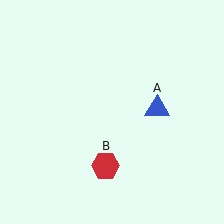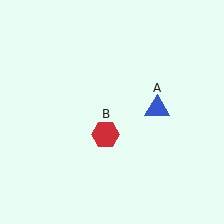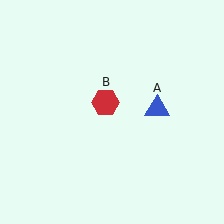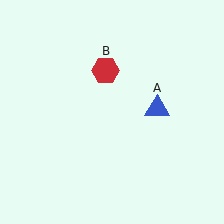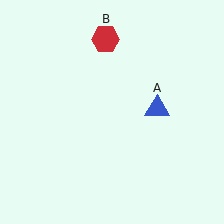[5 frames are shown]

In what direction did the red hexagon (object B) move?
The red hexagon (object B) moved up.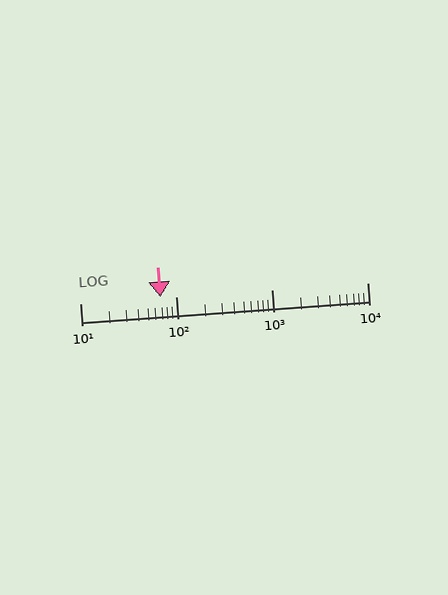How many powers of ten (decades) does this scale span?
The scale spans 3 decades, from 10 to 10000.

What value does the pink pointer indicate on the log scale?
The pointer indicates approximately 69.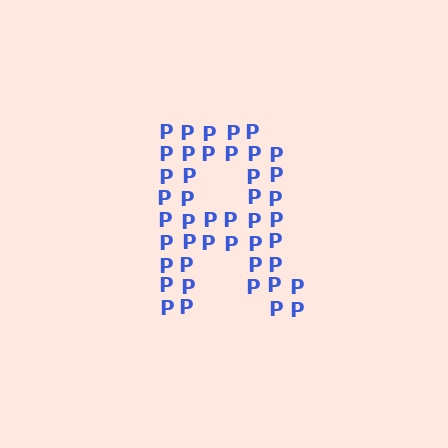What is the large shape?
The large shape is the letter R.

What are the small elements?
The small elements are letter P's.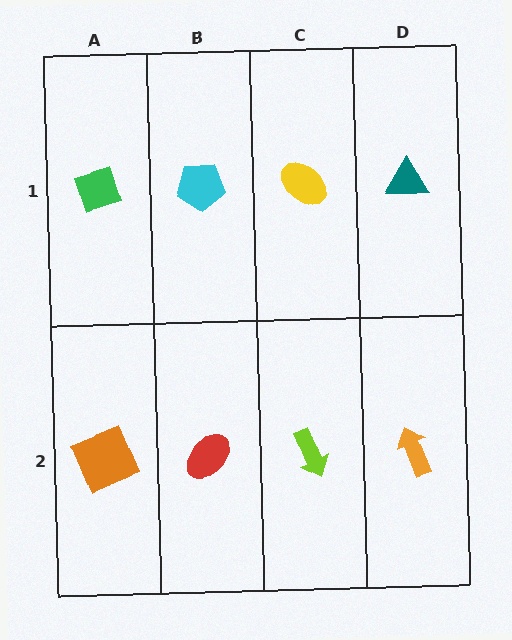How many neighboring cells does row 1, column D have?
2.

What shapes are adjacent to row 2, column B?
A cyan pentagon (row 1, column B), an orange square (row 2, column A), a lime arrow (row 2, column C).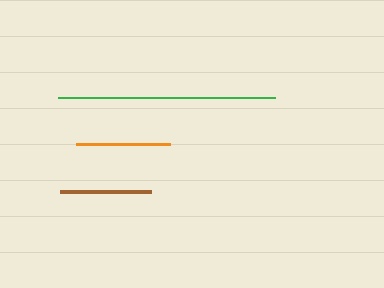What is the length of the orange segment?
The orange segment is approximately 93 pixels long.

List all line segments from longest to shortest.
From longest to shortest: green, orange, brown.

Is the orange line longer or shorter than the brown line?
The orange line is longer than the brown line.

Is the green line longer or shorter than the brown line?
The green line is longer than the brown line.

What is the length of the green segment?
The green segment is approximately 217 pixels long.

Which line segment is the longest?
The green line is the longest at approximately 217 pixels.